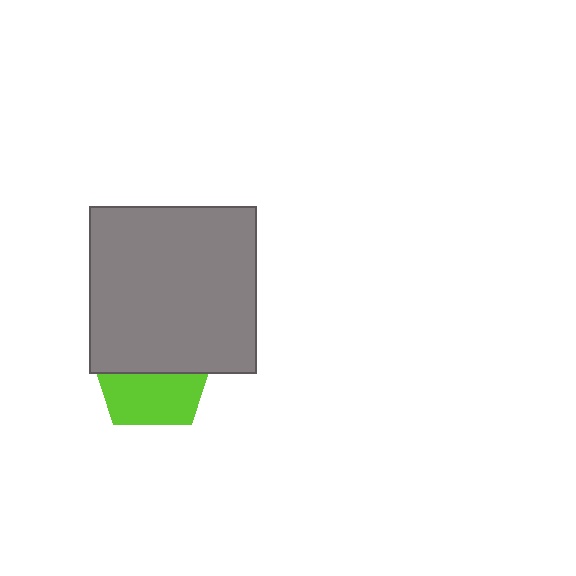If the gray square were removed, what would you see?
You would see the complete lime pentagon.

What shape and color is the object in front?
The object in front is a gray square.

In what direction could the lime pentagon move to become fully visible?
The lime pentagon could move down. That would shift it out from behind the gray square entirely.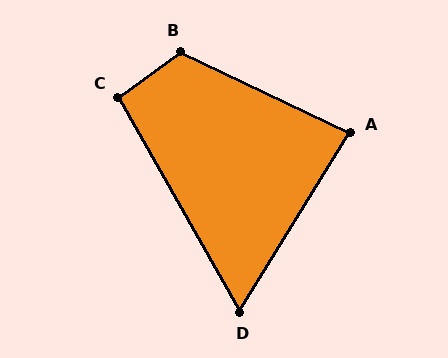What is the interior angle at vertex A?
Approximately 84 degrees (acute).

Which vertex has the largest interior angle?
B, at approximately 119 degrees.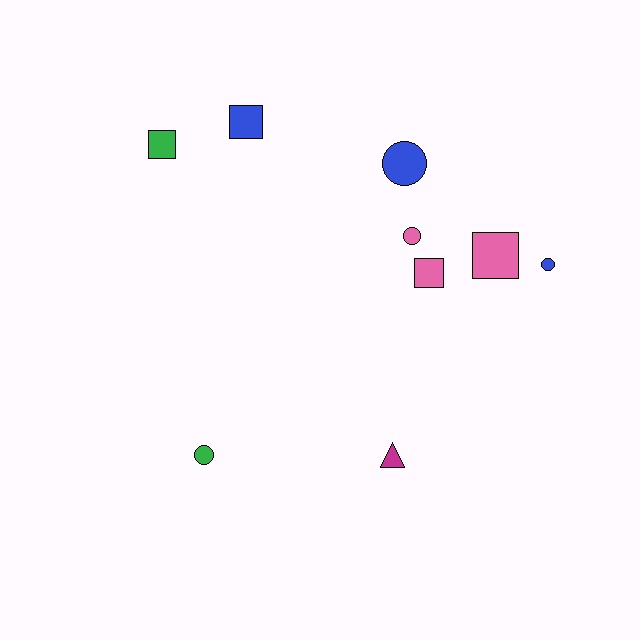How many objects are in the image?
There are 9 objects.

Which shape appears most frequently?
Circle, with 4 objects.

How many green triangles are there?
There are no green triangles.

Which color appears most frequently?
Blue, with 3 objects.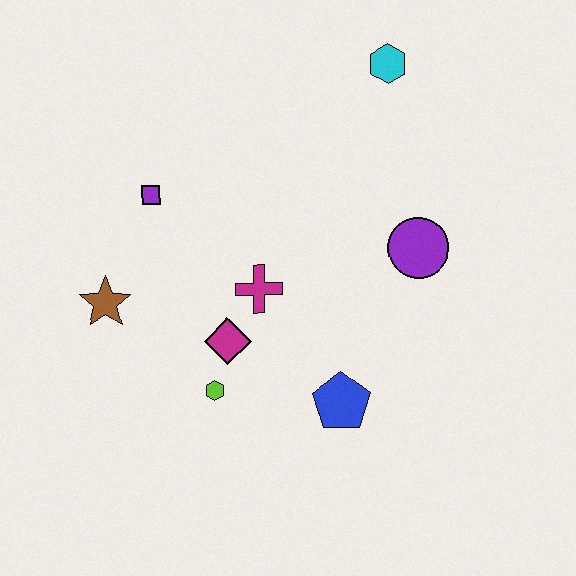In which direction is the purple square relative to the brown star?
The purple square is above the brown star.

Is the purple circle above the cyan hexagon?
No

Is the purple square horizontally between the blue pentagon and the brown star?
Yes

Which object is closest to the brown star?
The purple square is closest to the brown star.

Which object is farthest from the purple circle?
The brown star is farthest from the purple circle.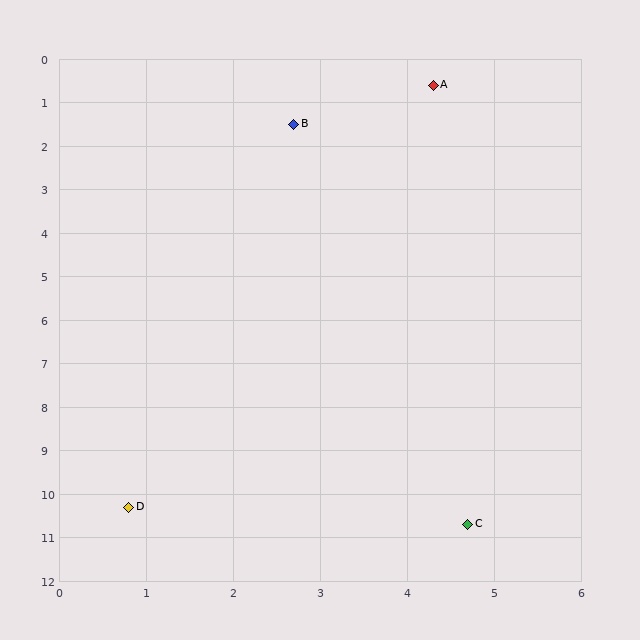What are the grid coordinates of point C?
Point C is at approximately (4.7, 10.7).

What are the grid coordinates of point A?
Point A is at approximately (4.3, 0.6).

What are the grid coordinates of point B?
Point B is at approximately (2.7, 1.5).